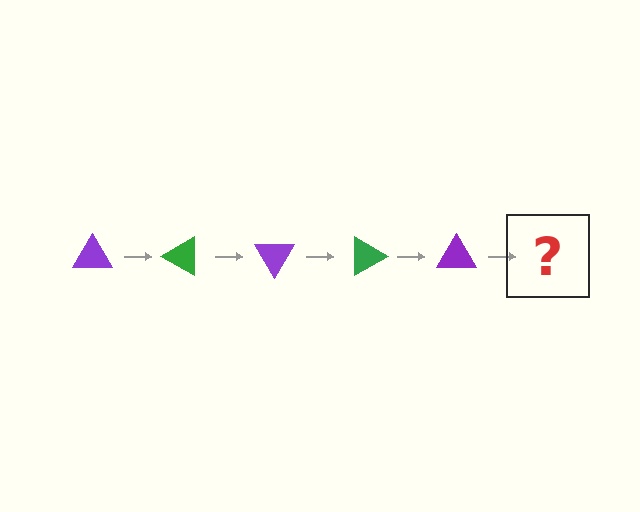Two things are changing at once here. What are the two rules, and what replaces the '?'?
The two rules are that it rotates 30 degrees each step and the color cycles through purple and green. The '?' should be a green triangle, rotated 150 degrees from the start.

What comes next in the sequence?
The next element should be a green triangle, rotated 150 degrees from the start.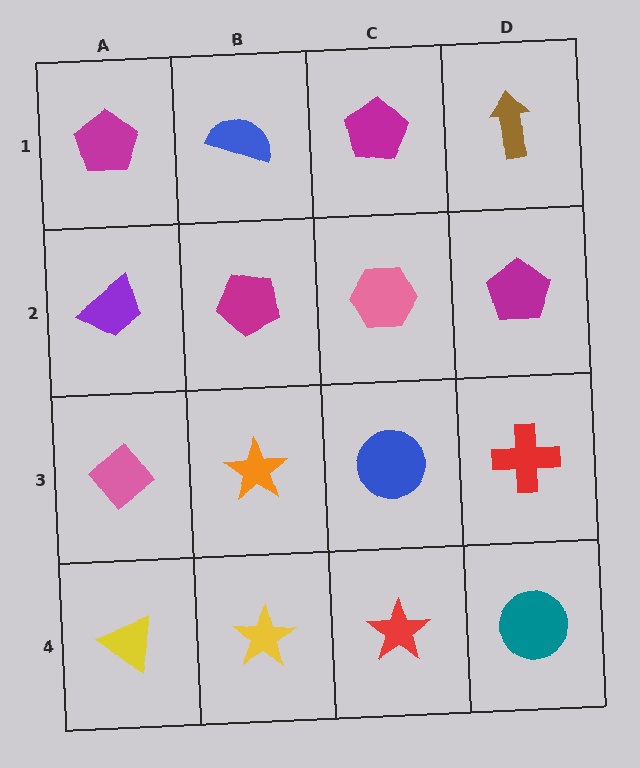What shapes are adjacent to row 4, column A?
A pink diamond (row 3, column A), a yellow star (row 4, column B).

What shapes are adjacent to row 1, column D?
A magenta pentagon (row 2, column D), a magenta pentagon (row 1, column C).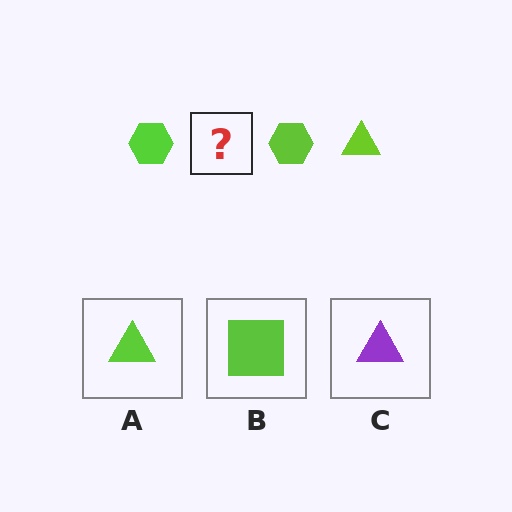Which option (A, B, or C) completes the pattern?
A.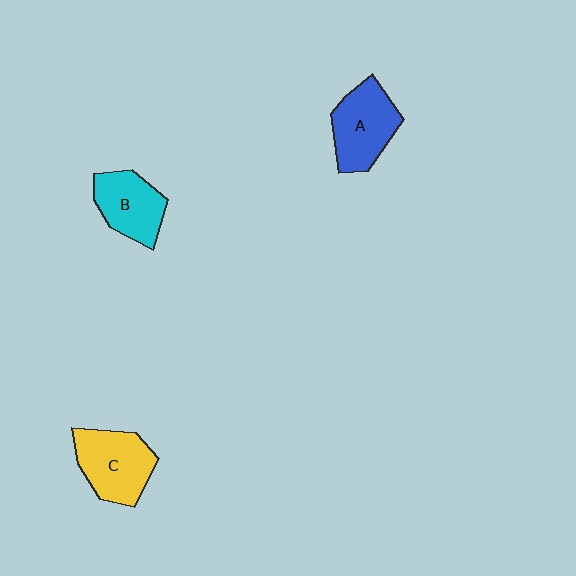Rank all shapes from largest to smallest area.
From largest to smallest: C (yellow), A (blue), B (cyan).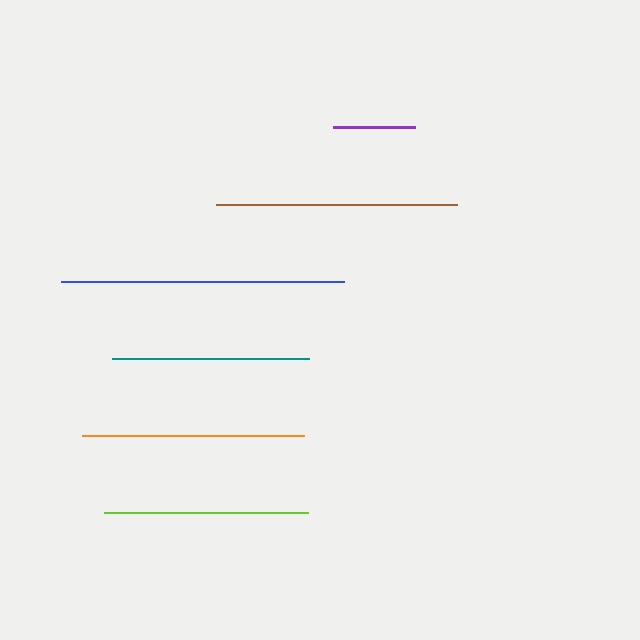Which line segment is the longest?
The blue line is the longest at approximately 283 pixels.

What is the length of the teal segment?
The teal segment is approximately 197 pixels long.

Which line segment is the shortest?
The purple line is the shortest at approximately 82 pixels.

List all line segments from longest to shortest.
From longest to shortest: blue, brown, orange, lime, teal, purple.